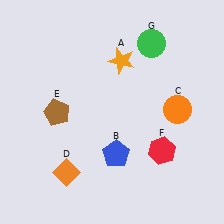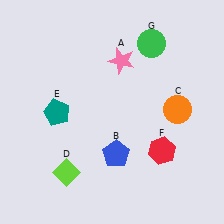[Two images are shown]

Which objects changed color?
A changed from orange to pink. D changed from orange to lime. E changed from brown to teal.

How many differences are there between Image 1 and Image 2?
There are 3 differences between the two images.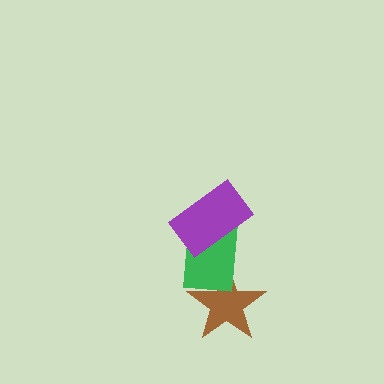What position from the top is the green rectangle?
The green rectangle is 2nd from the top.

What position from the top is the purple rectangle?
The purple rectangle is 1st from the top.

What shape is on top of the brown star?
The green rectangle is on top of the brown star.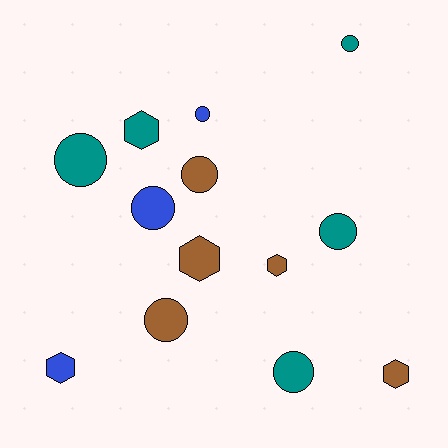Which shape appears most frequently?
Circle, with 8 objects.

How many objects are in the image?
There are 13 objects.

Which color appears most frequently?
Brown, with 5 objects.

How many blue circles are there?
There are 2 blue circles.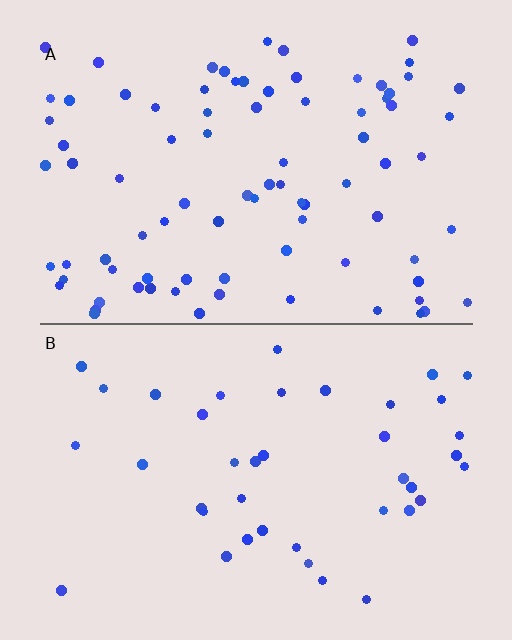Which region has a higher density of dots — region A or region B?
A (the top).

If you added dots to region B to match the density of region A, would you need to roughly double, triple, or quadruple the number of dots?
Approximately double.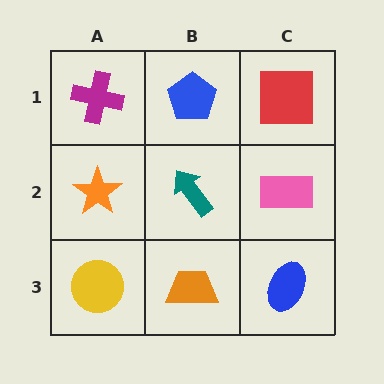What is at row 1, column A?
A magenta cross.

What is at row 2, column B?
A teal arrow.